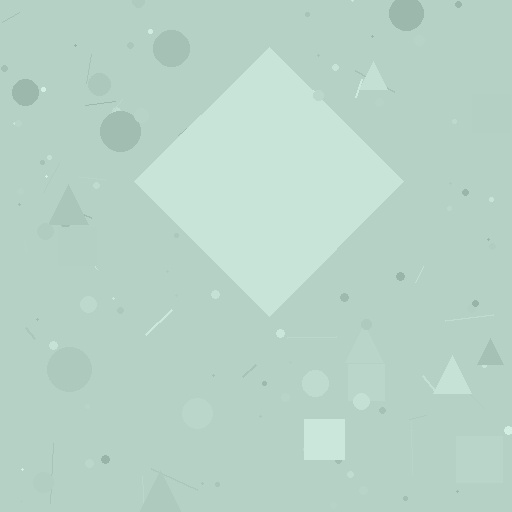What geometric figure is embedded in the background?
A diamond is embedded in the background.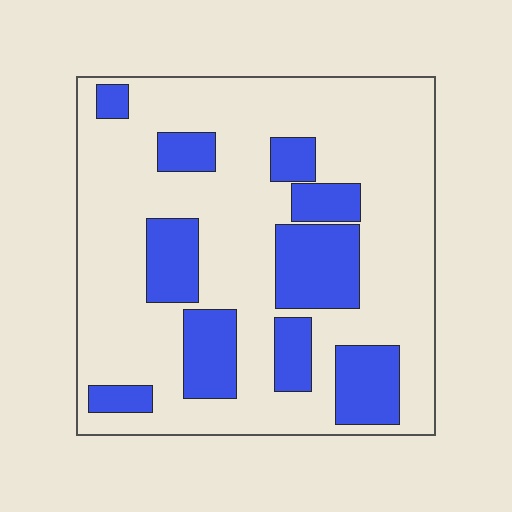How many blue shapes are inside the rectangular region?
10.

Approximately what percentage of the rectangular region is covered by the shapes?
Approximately 25%.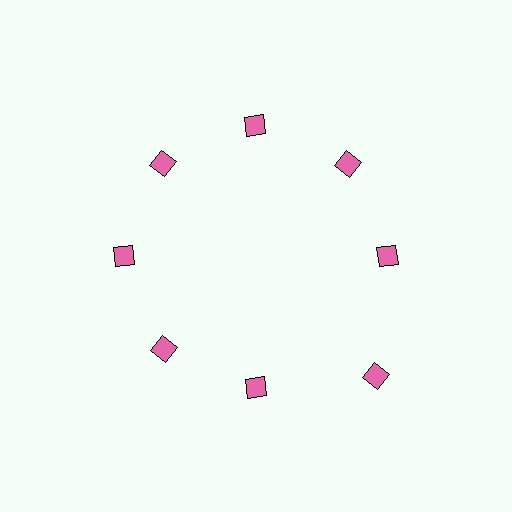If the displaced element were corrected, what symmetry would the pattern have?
It would have 8-fold rotational symmetry — the pattern would map onto itself every 45 degrees.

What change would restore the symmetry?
The symmetry would be restored by moving it inward, back onto the ring so that all 8 squares sit at equal angles and equal distance from the center.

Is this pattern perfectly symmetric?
No. The 8 pink squares are arranged in a ring, but one element near the 4 o'clock position is pushed outward from the center, breaking the 8-fold rotational symmetry.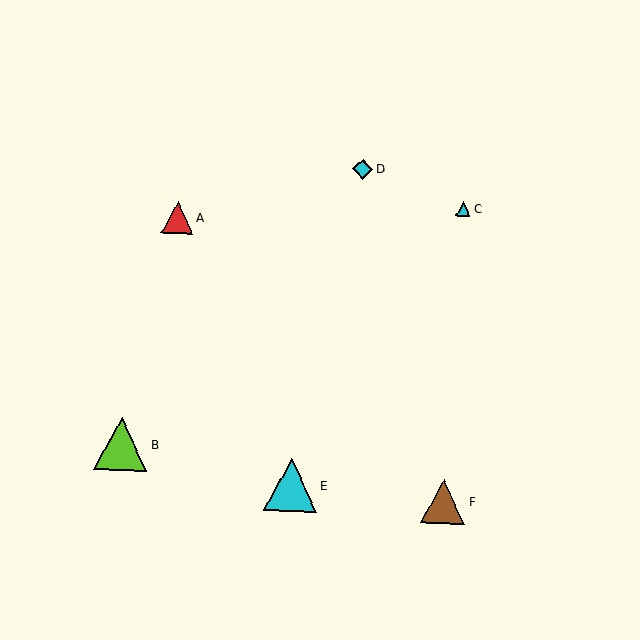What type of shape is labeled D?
Shape D is a cyan diamond.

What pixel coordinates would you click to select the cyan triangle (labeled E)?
Click at (291, 485) to select the cyan triangle E.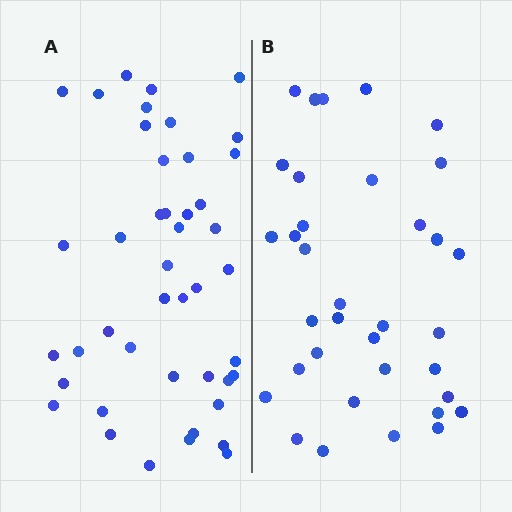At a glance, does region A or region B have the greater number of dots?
Region A (the left region) has more dots.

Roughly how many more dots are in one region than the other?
Region A has roughly 8 or so more dots than region B.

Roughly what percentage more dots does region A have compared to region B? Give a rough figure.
About 25% more.